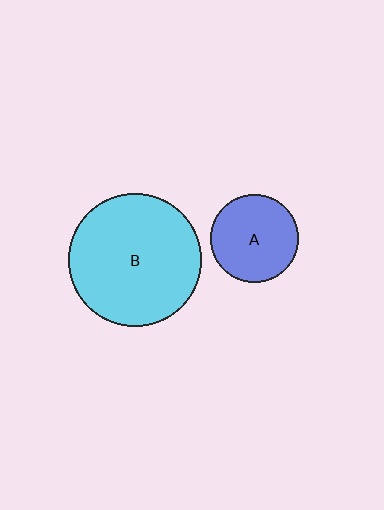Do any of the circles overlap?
No, none of the circles overlap.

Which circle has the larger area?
Circle B (cyan).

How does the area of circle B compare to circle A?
Approximately 2.3 times.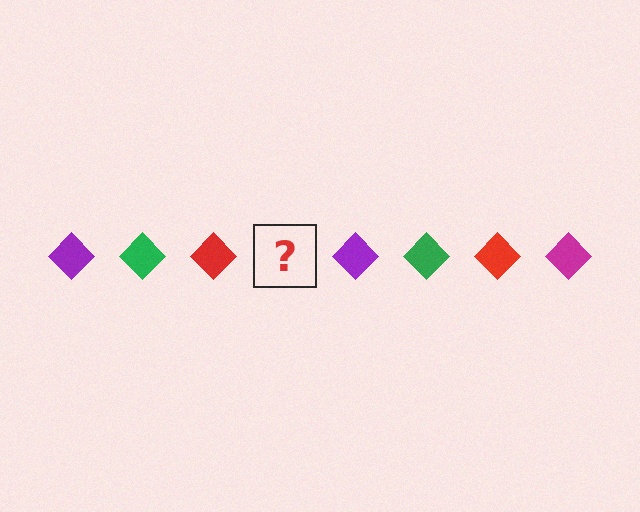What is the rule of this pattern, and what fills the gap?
The rule is that the pattern cycles through purple, green, red, magenta diamonds. The gap should be filled with a magenta diamond.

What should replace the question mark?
The question mark should be replaced with a magenta diamond.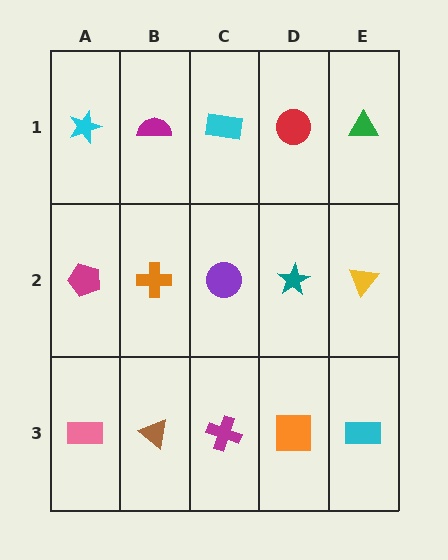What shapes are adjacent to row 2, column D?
A red circle (row 1, column D), an orange square (row 3, column D), a purple circle (row 2, column C), a yellow triangle (row 2, column E).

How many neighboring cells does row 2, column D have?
4.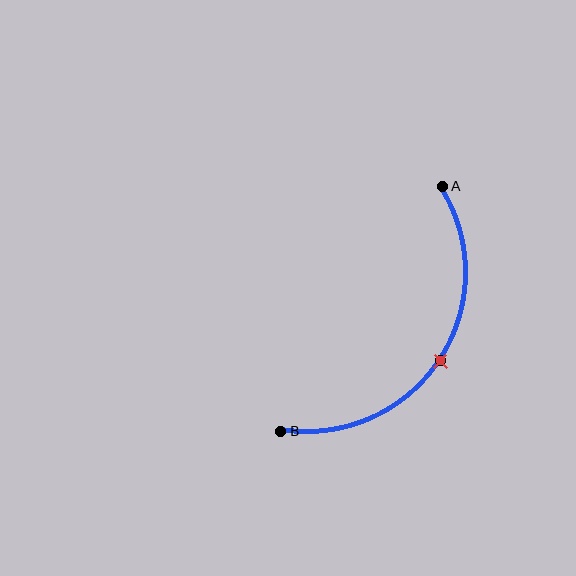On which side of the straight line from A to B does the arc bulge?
The arc bulges to the right of the straight line connecting A and B.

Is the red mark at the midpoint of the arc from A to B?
Yes. The red mark lies on the arc at equal arc-length from both A and B — it is the arc midpoint.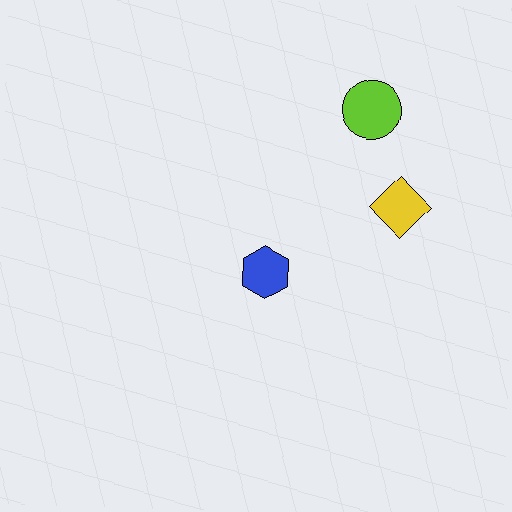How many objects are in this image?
There are 3 objects.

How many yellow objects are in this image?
There is 1 yellow object.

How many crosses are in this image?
There are no crosses.